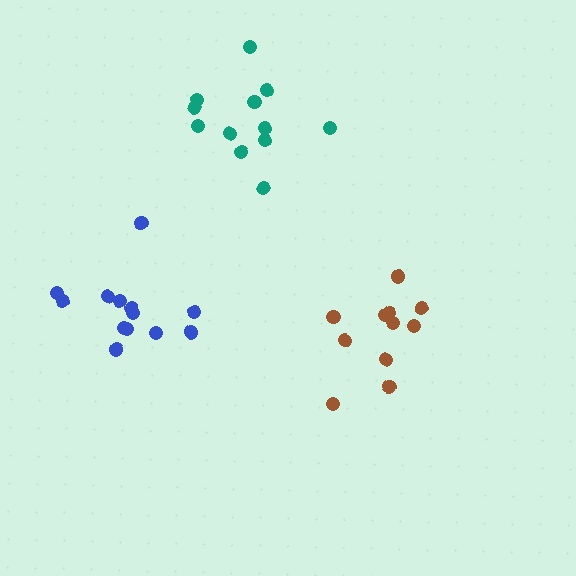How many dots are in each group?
Group 1: 13 dots, Group 2: 11 dots, Group 3: 12 dots (36 total).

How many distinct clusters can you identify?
There are 3 distinct clusters.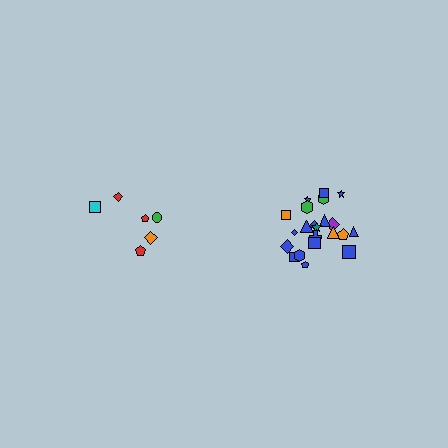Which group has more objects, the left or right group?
The right group.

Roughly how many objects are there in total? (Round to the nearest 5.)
Roughly 30 objects in total.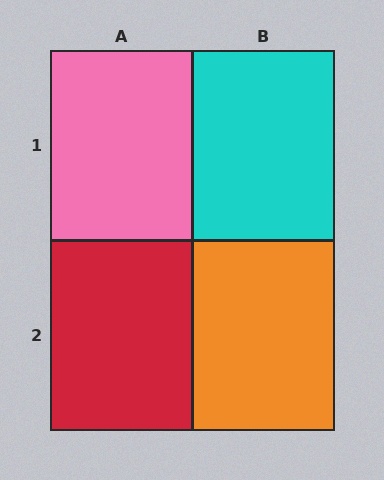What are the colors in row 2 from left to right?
Red, orange.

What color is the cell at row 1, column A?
Pink.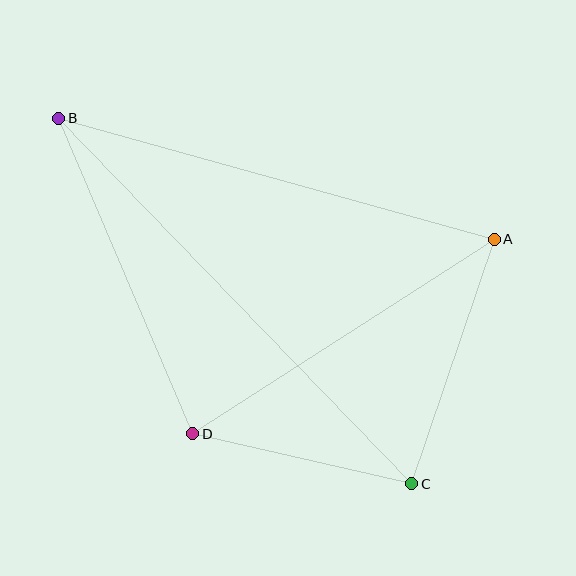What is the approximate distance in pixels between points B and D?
The distance between B and D is approximately 343 pixels.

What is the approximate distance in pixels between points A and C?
The distance between A and C is approximately 258 pixels.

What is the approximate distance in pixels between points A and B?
The distance between A and B is approximately 452 pixels.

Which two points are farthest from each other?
Points B and C are farthest from each other.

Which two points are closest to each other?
Points C and D are closest to each other.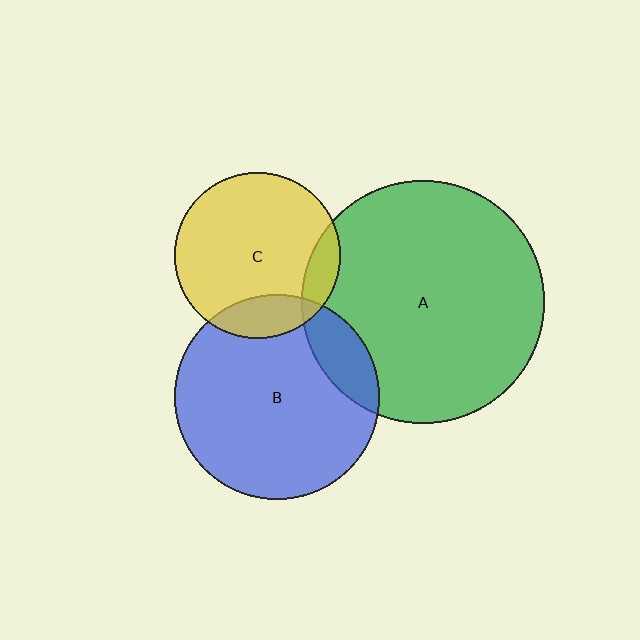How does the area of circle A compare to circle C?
Approximately 2.1 times.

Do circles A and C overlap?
Yes.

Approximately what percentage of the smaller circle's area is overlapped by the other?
Approximately 10%.